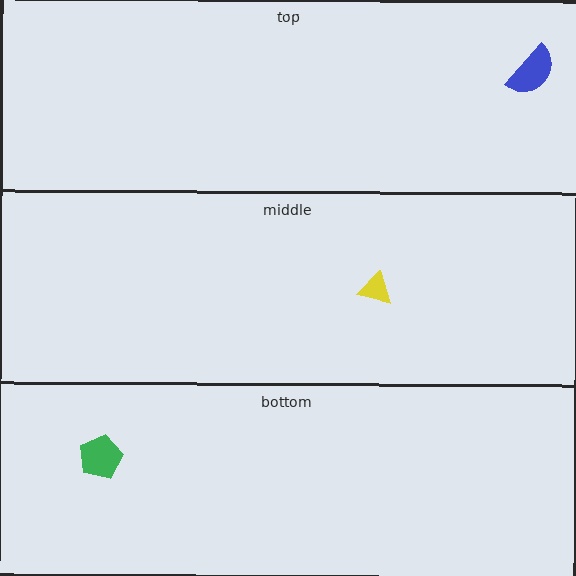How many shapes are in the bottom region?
1.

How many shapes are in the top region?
1.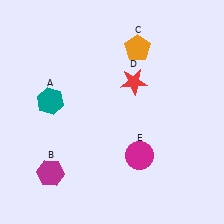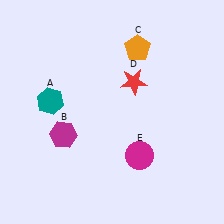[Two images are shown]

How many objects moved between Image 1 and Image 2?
1 object moved between the two images.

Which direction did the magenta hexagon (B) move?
The magenta hexagon (B) moved up.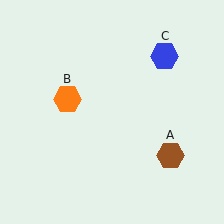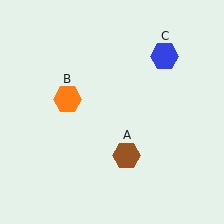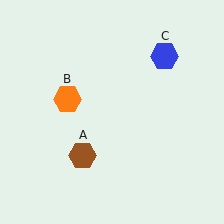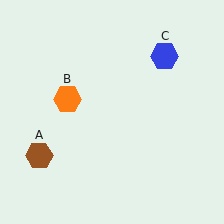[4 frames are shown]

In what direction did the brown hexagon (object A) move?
The brown hexagon (object A) moved left.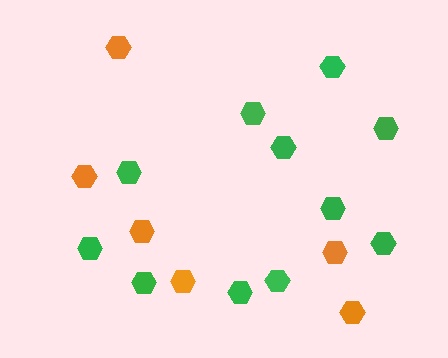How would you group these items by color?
There are 2 groups: one group of orange hexagons (6) and one group of green hexagons (11).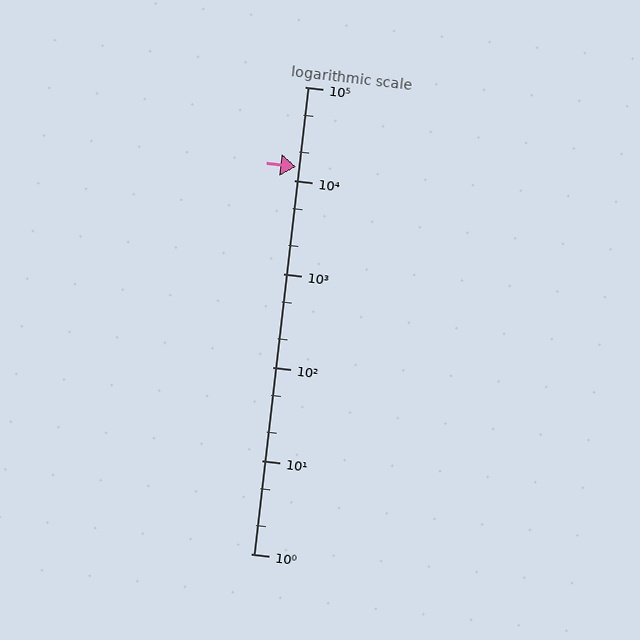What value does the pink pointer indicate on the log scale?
The pointer indicates approximately 14000.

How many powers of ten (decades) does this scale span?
The scale spans 5 decades, from 1 to 100000.